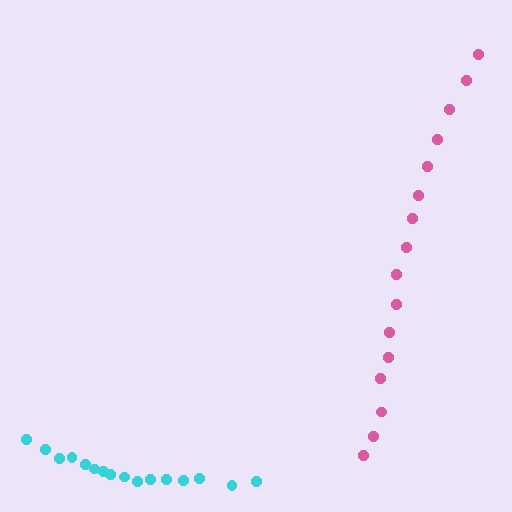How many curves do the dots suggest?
There are 2 distinct paths.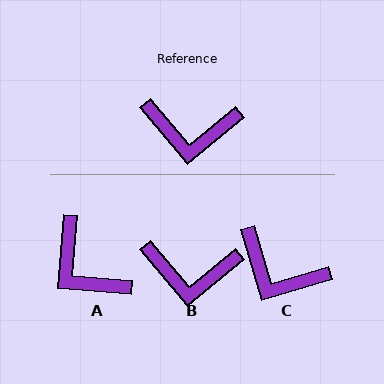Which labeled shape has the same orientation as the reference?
B.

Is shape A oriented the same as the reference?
No, it is off by about 45 degrees.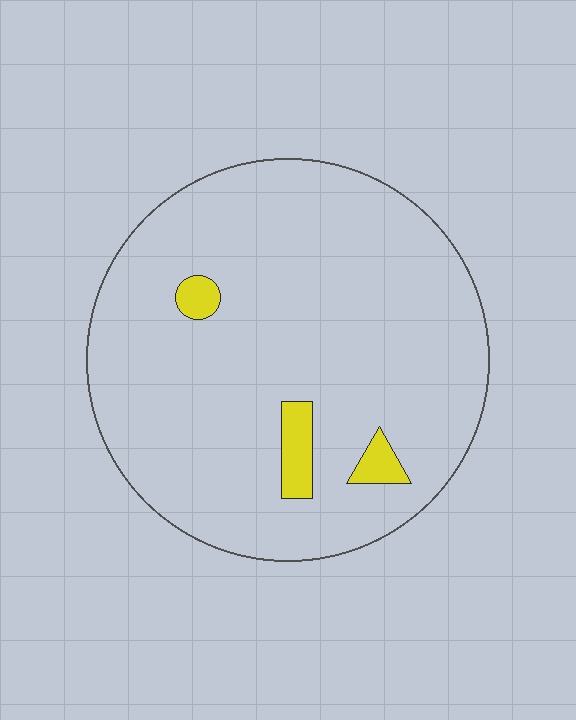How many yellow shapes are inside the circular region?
3.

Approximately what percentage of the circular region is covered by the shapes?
Approximately 5%.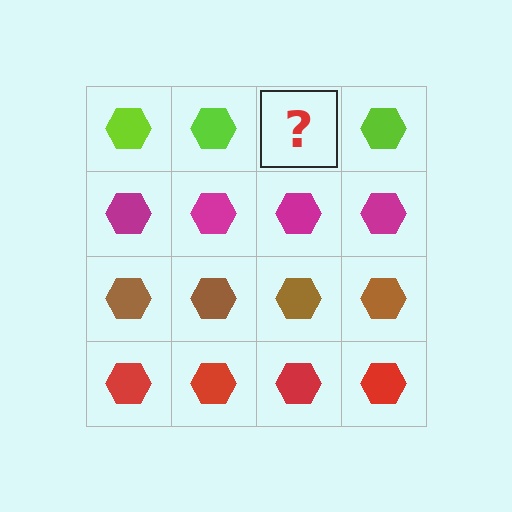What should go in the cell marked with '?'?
The missing cell should contain a lime hexagon.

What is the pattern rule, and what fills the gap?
The rule is that each row has a consistent color. The gap should be filled with a lime hexagon.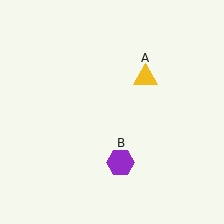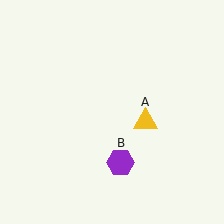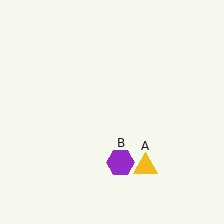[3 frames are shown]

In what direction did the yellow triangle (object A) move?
The yellow triangle (object A) moved down.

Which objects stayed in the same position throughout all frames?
Purple hexagon (object B) remained stationary.